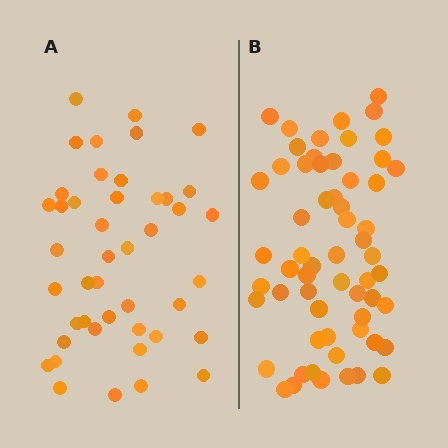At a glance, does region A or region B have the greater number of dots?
Region B (the right region) has more dots.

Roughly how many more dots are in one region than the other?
Region B has approximately 15 more dots than region A.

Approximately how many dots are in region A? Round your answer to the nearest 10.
About 40 dots. (The exact count is 44, which rounds to 40.)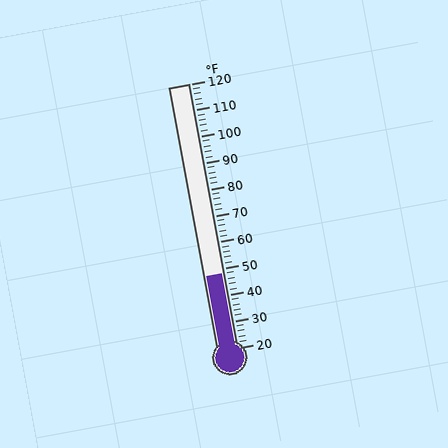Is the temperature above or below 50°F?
The temperature is below 50°F.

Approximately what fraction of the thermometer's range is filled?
The thermometer is filled to approximately 30% of its range.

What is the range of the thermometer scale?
The thermometer scale ranges from 20°F to 120°F.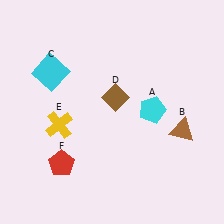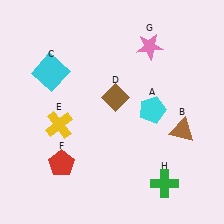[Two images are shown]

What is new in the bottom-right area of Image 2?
A green cross (H) was added in the bottom-right area of Image 2.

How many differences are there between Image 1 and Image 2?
There are 2 differences between the two images.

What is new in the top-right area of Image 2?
A pink star (G) was added in the top-right area of Image 2.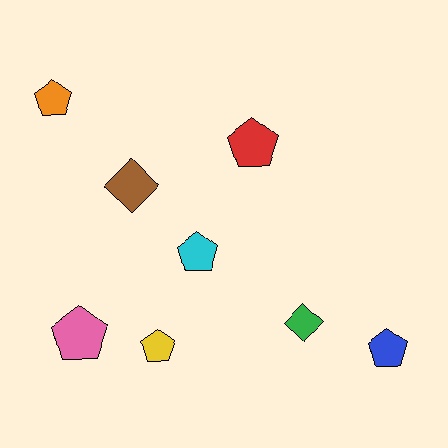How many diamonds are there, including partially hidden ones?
There are 2 diamonds.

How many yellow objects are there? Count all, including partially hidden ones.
There is 1 yellow object.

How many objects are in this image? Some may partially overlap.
There are 8 objects.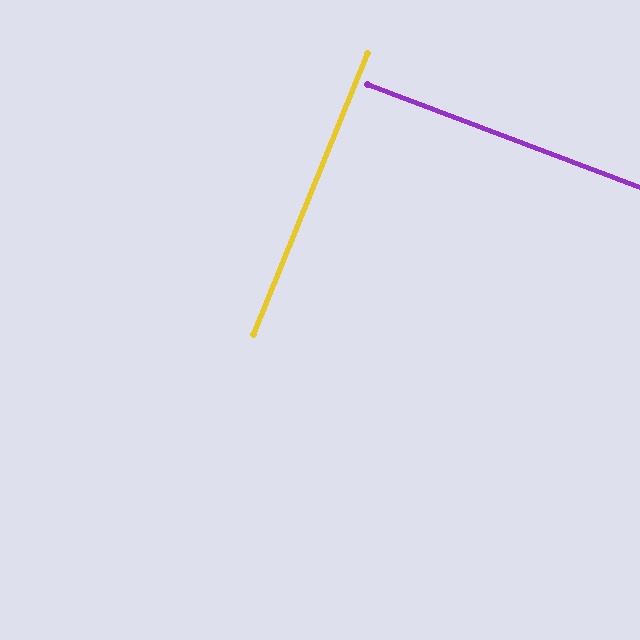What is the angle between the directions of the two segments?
Approximately 89 degrees.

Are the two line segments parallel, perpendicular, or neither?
Perpendicular — they meet at approximately 89°.